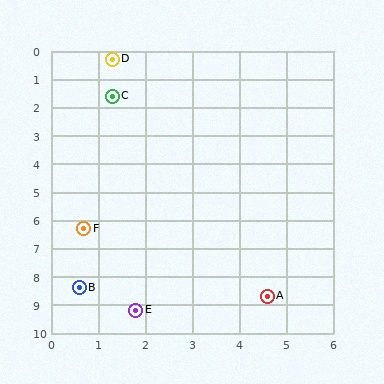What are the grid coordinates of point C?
Point C is at approximately (1.3, 1.6).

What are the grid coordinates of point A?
Point A is at approximately (4.6, 8.7).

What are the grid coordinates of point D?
Point D is at approximately (1.3, 0.3).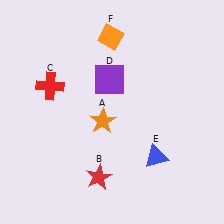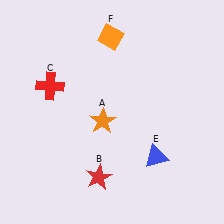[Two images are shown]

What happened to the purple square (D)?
The purple square (D) was removed in Image 2. It was in the top-left area of Image 1.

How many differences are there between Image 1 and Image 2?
There is 1 difference between the two images.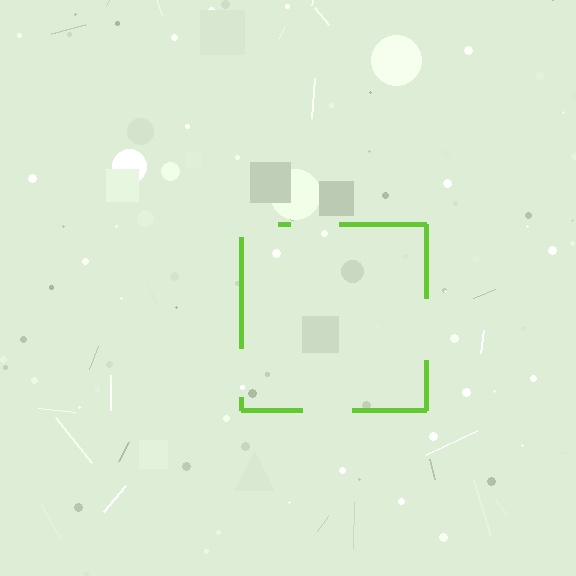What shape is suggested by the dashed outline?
The dashed outline suggests a square.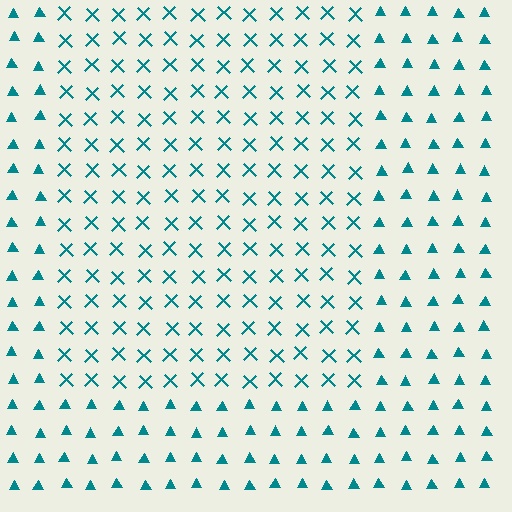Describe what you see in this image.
The image is filled with small teal elements arranged in a uniform grid. A rectangle-shaped region contains X marks, while the surrounding area contains triangles. The boundary is defined purely by the change in element shape.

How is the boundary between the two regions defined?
The boundary is defined by a change in element shape: X marks inside vs. triangles outside. All elements share the same color and spacing.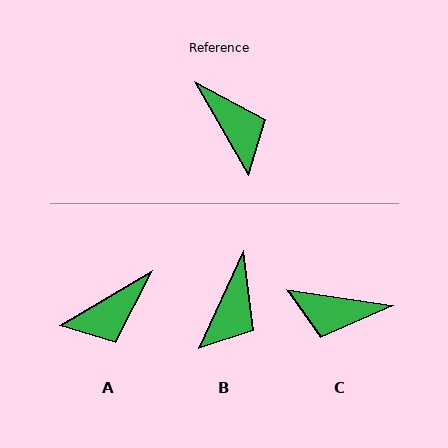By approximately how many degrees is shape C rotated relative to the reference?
Approximately 128 degrees clockwise.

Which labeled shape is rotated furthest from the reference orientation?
C, about 128 degrees away.